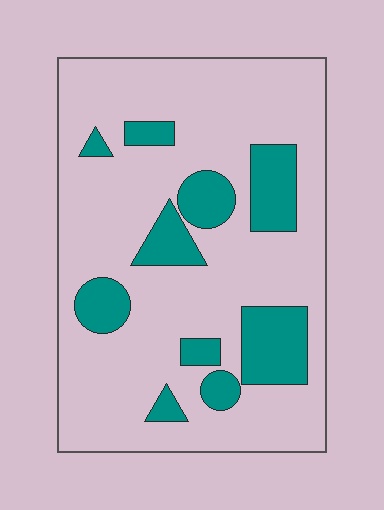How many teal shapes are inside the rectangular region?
10.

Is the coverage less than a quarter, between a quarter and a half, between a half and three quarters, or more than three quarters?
Less than a quarter.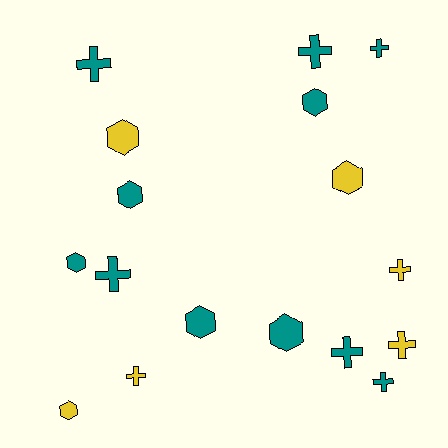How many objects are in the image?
There are 17 objects.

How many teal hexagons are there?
There are 5 teal hexagons.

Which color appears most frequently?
Teal, with 11 objects.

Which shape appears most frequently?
Cross, with 9 objects.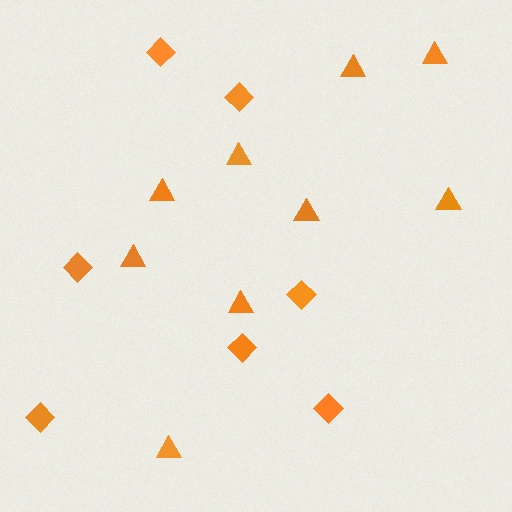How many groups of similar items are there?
There are 2 groups: one group of diamonds (7) and one group of triangles (9).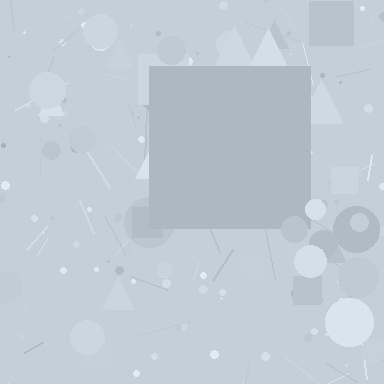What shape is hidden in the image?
A square is hidden in the image.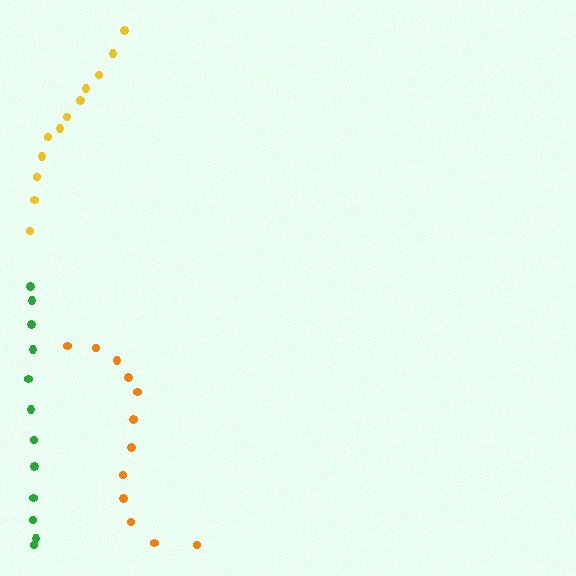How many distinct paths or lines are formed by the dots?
There are 3 distinct paths.